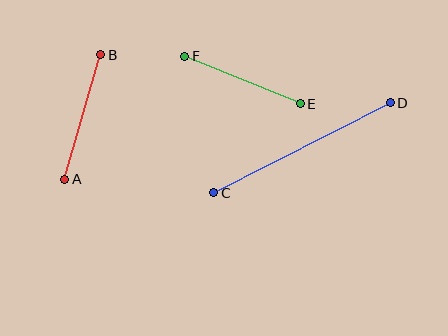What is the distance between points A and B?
The distance is approximately 130 pixels.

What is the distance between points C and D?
The distance is approximately 198 pixels.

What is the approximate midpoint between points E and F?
The midpoint is at approximately (242, 80) pixels.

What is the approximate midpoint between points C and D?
The midpoint is at approximately (302, 148) pixels.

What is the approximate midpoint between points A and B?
The midpoint is at approximately (83, 117) pixels.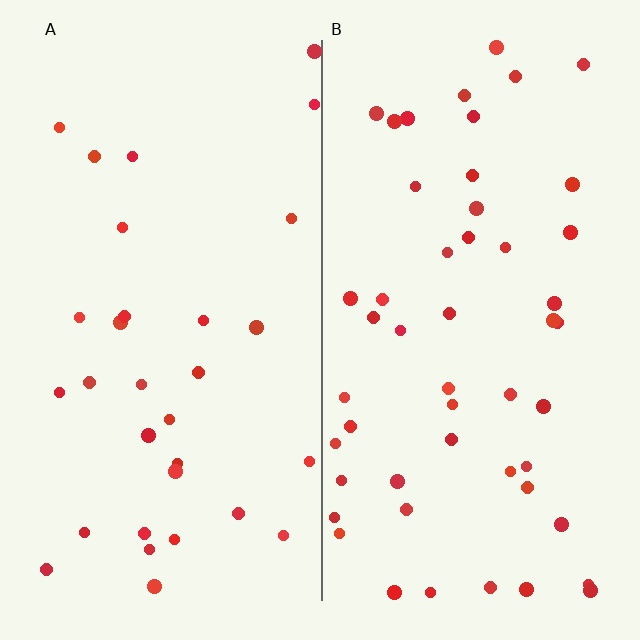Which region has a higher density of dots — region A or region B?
B (the right).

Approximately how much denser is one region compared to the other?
Approximately 1.6× — region B over region A.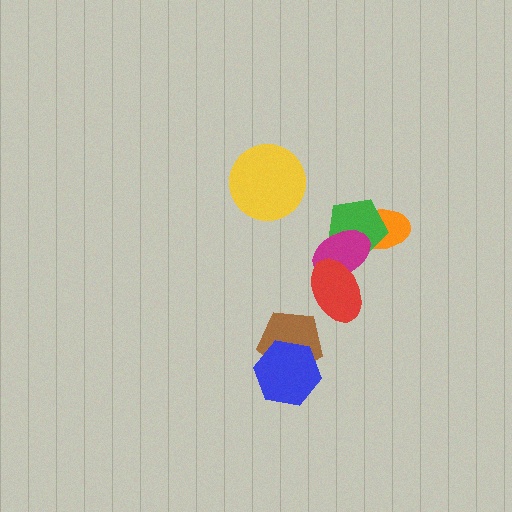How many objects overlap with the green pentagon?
2 objects overlap with the green pentagon.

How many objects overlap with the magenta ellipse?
3 objects overlap with the magenta ellipse.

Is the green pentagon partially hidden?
Yes, it is partially covered by another shape.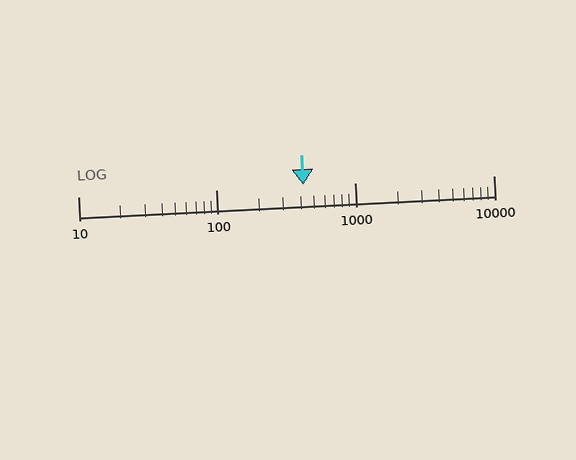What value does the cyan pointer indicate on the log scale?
The pointer indicates approximately 420.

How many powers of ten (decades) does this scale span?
The scale spans 3 decades, from 10 to 10000.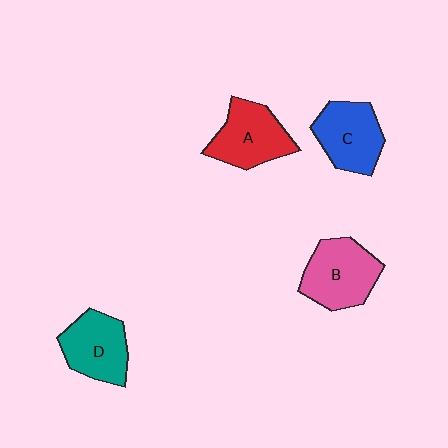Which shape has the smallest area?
Shape D (teal).